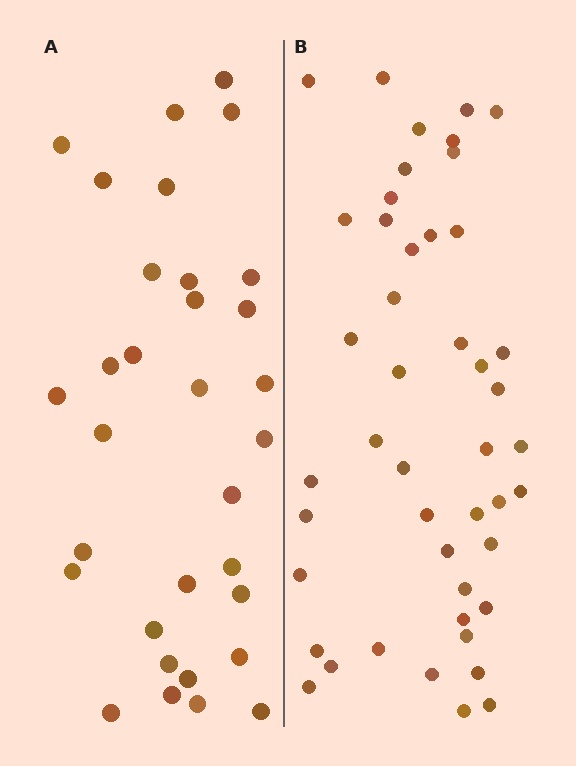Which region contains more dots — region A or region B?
Region B (the right region) has more dots.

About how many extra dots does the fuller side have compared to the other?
Region B has approximately 15 more dots than region A.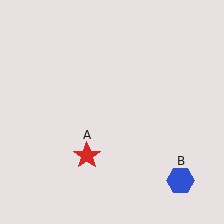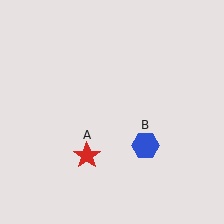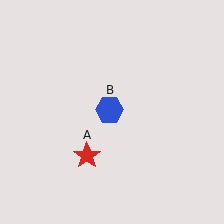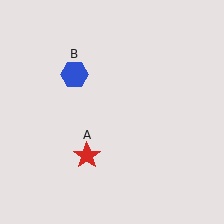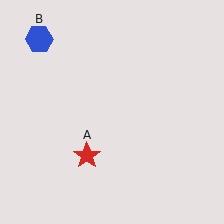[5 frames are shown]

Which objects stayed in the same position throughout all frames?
Red star (object A) remained stationary.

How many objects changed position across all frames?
1 object changed position: blue hexagon (object B).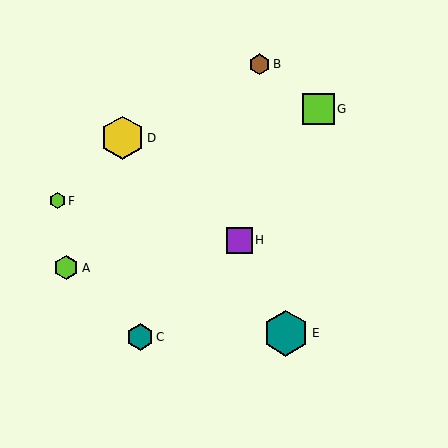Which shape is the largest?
The teal hexagon (labeled E) is the largest.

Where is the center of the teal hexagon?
The center of the teal hexagon is at (286, 333).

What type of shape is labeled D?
Shape D is a yellow hexagon.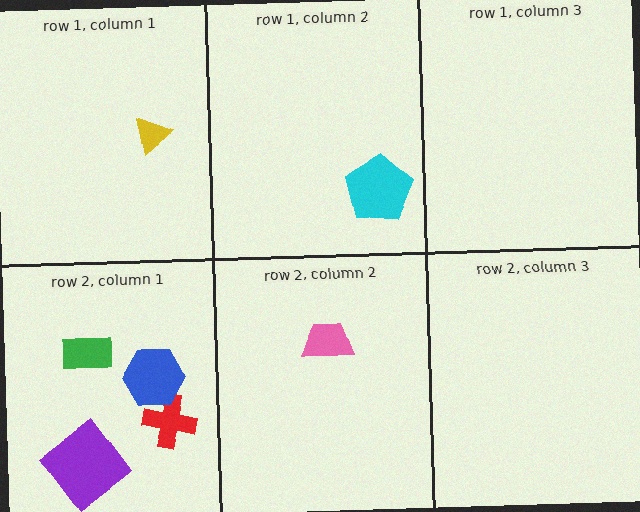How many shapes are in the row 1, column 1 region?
1.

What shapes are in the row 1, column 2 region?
The cyan pentagon.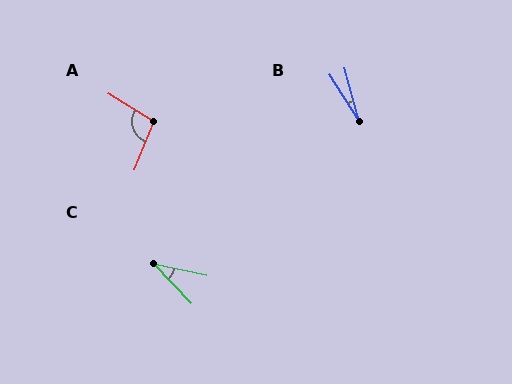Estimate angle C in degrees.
Approximately 34 degrees.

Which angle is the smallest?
B, at approximately 18 degrees.